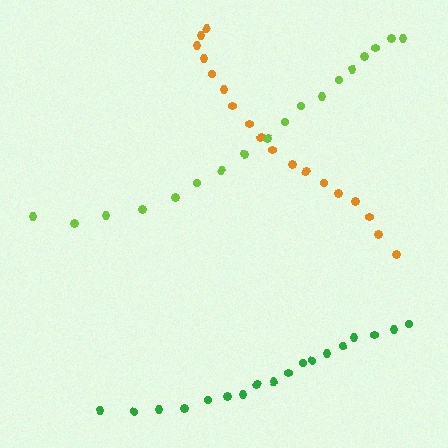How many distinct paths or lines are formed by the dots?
There are 3 distinct paths.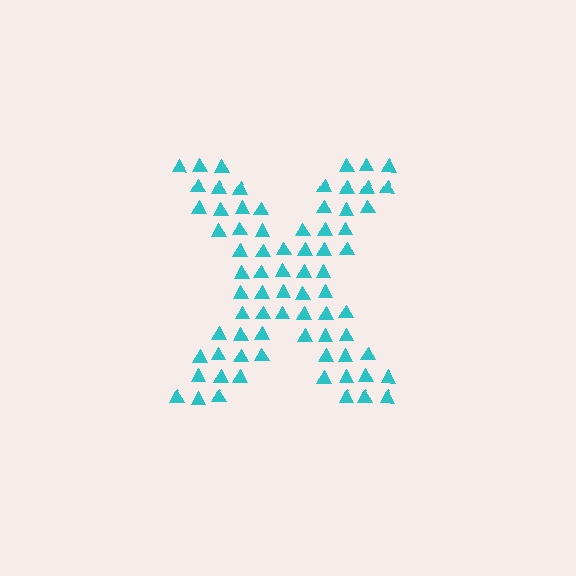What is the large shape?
The large shape is the letter X.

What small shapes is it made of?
It is made of small triangles.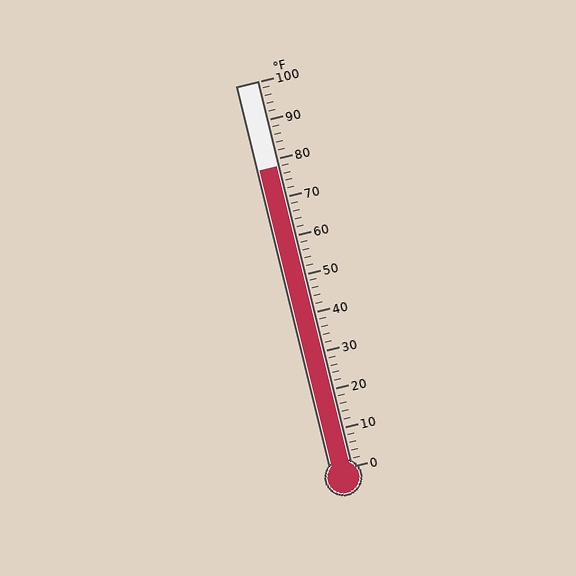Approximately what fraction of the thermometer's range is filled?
The thermometer is filled to approximately 80% of its range.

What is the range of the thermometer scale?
The thermometer scale ranges from 0°F to 100°F.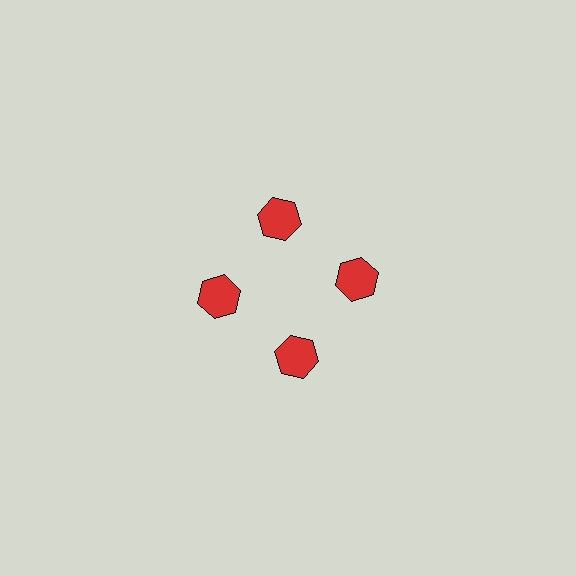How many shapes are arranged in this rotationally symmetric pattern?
There are 4 shapes, arranged in 4 groups of 1.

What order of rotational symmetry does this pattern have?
This pattern has 4-fold rotational symmetry.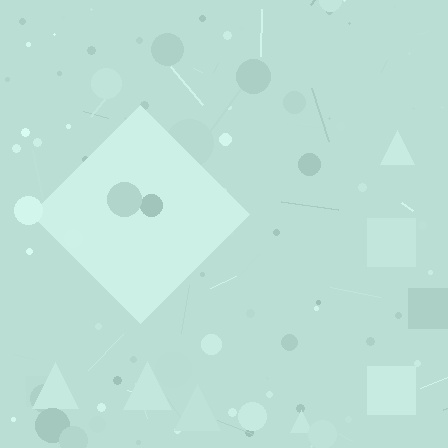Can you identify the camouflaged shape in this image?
The camouflaged shape is a diamond.